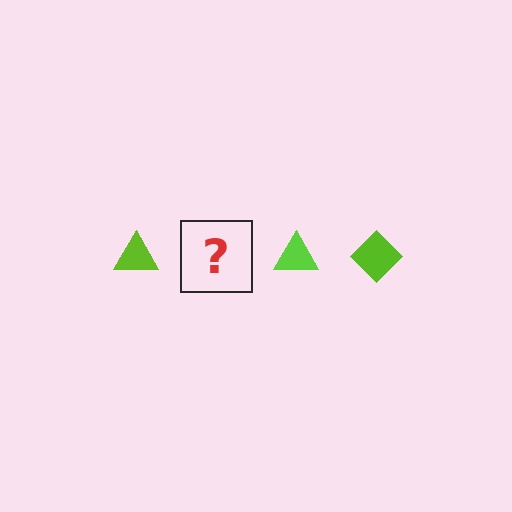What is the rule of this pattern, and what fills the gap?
The rule is that the pattern cycles through triangle, diamond shapes in lime. The gap should be filled with a lime diamond.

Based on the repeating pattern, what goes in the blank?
The blank should be a lime diamond.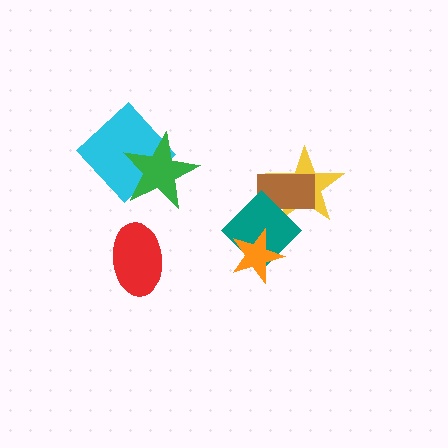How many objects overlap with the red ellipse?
0 objects overlap with the red ellipse.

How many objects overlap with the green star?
1 object overlaps with the green star.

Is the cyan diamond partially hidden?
Yes, it is partially covered by another shape.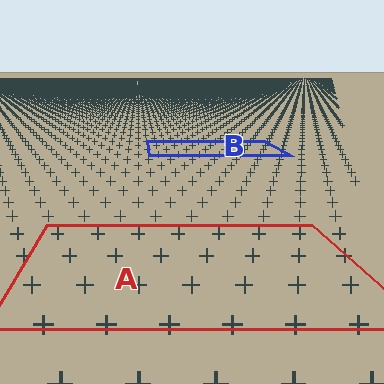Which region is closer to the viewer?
Region A is closer. The texture elements there are larger and more spread out.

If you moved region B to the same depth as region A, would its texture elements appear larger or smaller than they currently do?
They would appear larger. At a closer depth, the same texture elements are projected at a bigger on-screen size.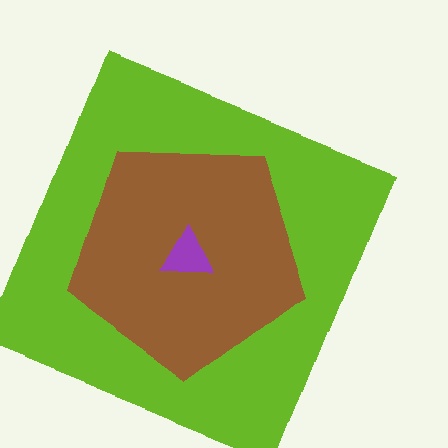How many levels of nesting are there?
3.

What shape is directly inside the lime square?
The brown pentagon.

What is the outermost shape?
The lime square.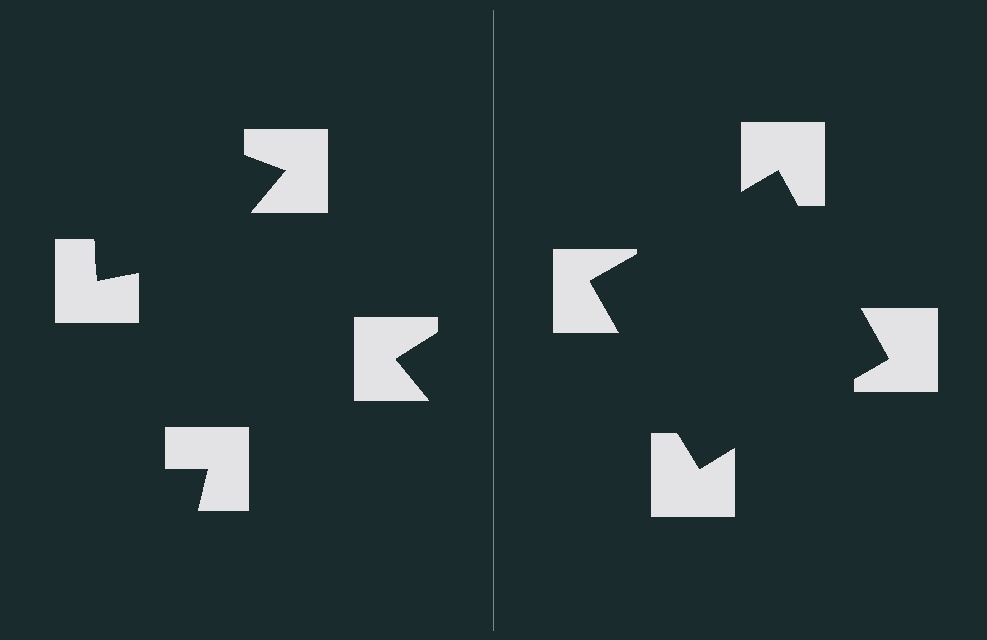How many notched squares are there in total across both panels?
8 — 4 on each side.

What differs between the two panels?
The notched squares are positioned identically on both sides; only the wedge orientations differ. On the right they align to a square; on the left they are misaligned.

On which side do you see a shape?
An illusory square appears on the right side. On the left side the wedge cuts are rotated, so no coherent shape forms.